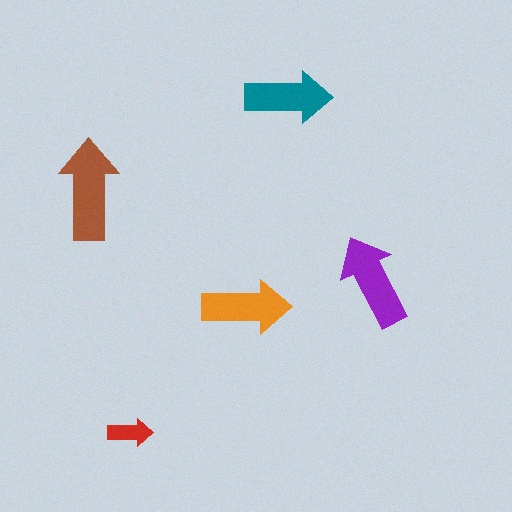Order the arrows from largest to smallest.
the brown one, the purple one, the orange one, the teal one, the red one.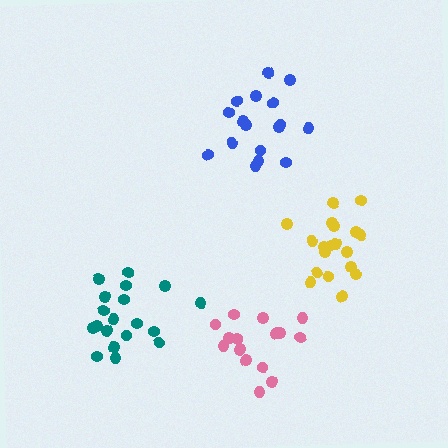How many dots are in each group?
Group 1: 15 dots, Group 2: 19 dots, Group 3: 17 dots, Group 4: 20 dots (71 total).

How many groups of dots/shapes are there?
There are 4 groups.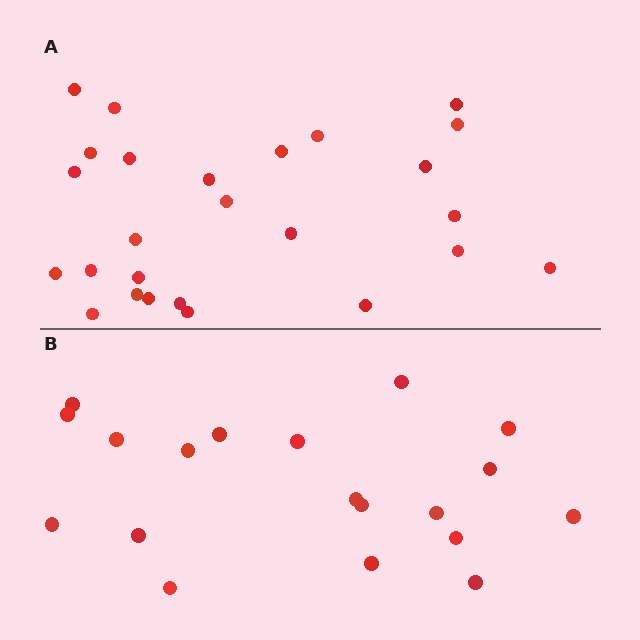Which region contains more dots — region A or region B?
Region A (the top region) has more dots.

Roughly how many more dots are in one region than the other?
Region A has roughly 8 or so more dots than region B.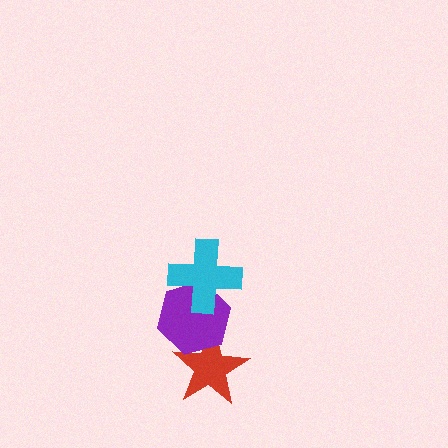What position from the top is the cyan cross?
The cyan cross is 1st from the top.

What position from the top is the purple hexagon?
The purple hexagon is 2nd from the top.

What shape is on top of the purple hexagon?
The cyan cross is on top of the purple hexagon.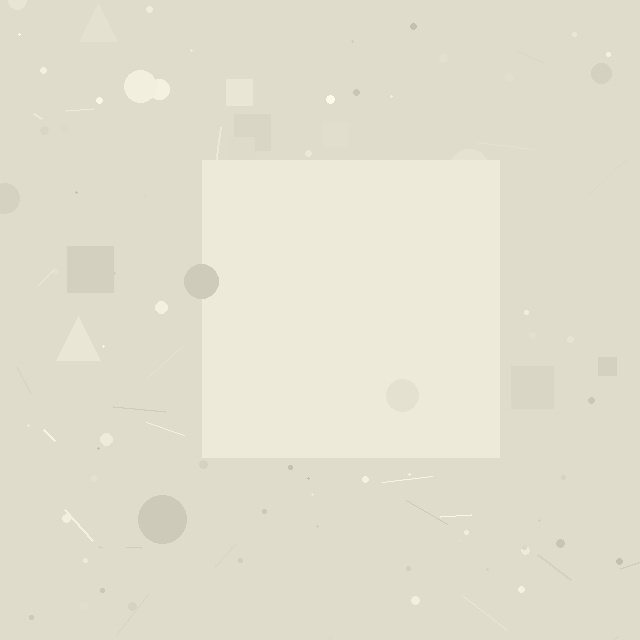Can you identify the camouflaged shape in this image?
The camouflaged shape is a square.